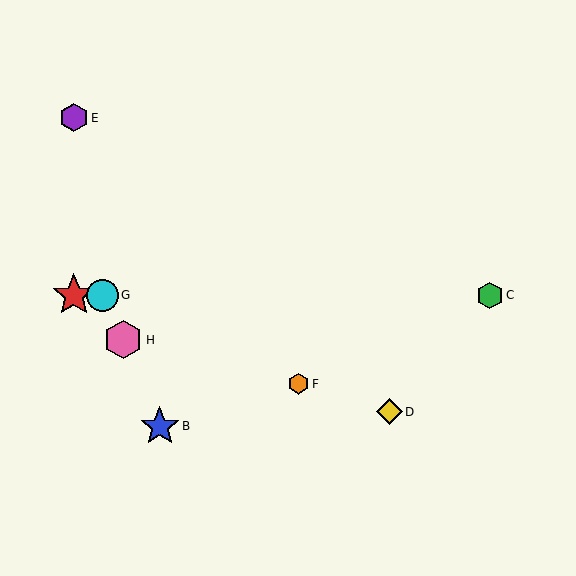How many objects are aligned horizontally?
3 objects (A, C, G) are aligned horizontally.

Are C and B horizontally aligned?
No, C is at y≈295 and B is at y≈426.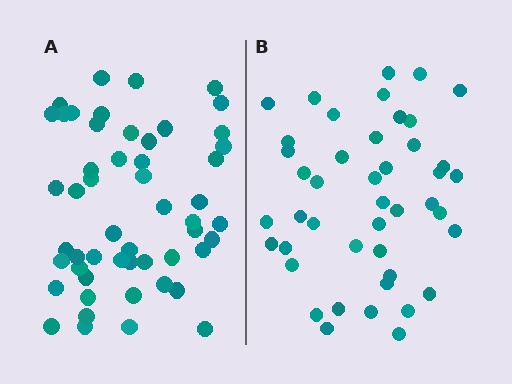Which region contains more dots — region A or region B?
Region A (the left region) has more dots.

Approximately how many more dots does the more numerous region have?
Region A has roughly 8 or so more dots than region B.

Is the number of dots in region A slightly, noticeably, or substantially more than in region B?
Region A has only slightly more — the two regions are fairly close. The ratio is roughly 1.2 to 1.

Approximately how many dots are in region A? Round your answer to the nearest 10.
About 50 dots. (The exact count is 52, which rounds to 50.)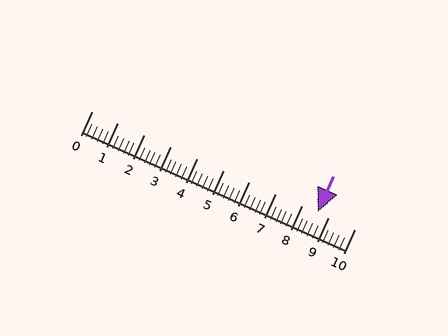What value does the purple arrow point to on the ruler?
The purple arrow points to approximately 8.6.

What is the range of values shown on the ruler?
The ruler shows values from 0 to 10.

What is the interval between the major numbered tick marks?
The major tick marks are spaced 1 units apart.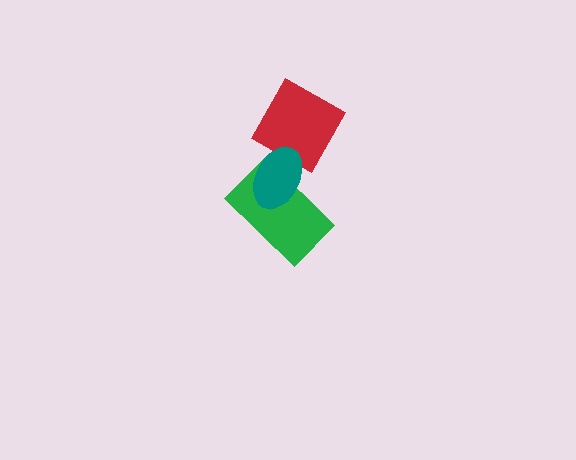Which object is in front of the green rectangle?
The teal ellipse is in front of the green rectangle.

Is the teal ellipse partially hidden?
No, no other shape covers it.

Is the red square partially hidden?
Yes, it is partially covered by another shape.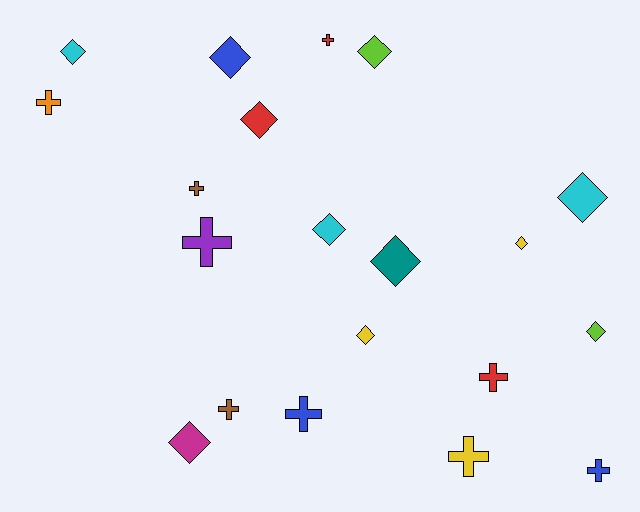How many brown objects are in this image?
There are 2 brown objects.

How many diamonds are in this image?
There are 11 diamonds.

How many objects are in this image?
There are 20 objects.